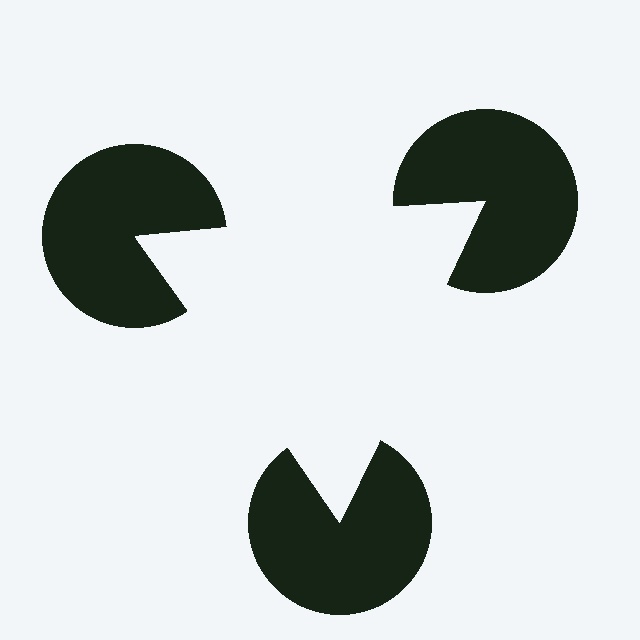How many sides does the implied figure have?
3 sides.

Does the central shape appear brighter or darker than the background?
It typically appears slightly brighter than the background, even though no actual brightness change is drawn.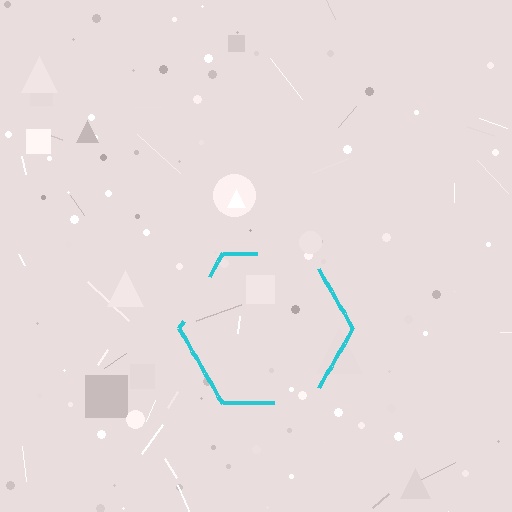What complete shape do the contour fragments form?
The contour fragments form a hexagon.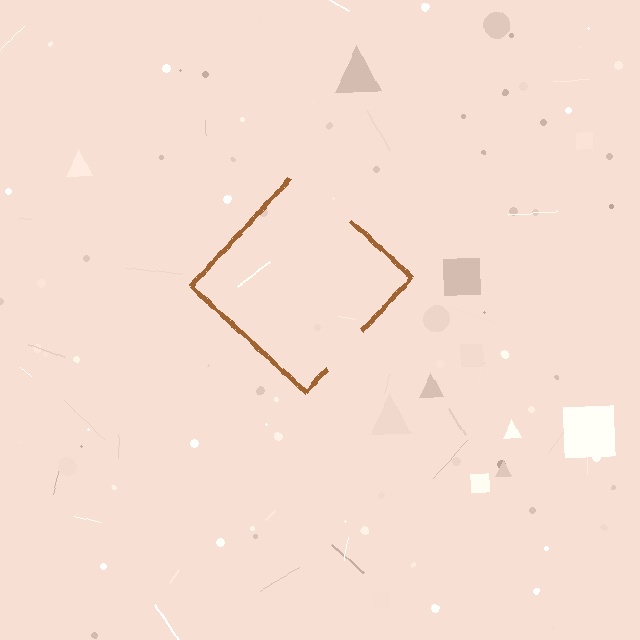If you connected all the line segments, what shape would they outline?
They would outline a diamond.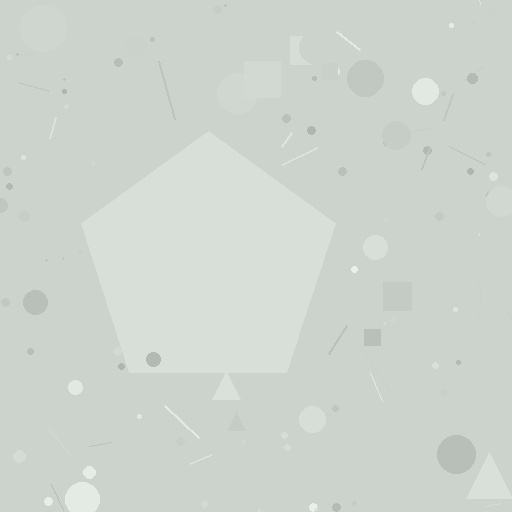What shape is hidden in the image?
A pentagon is hidden in the image.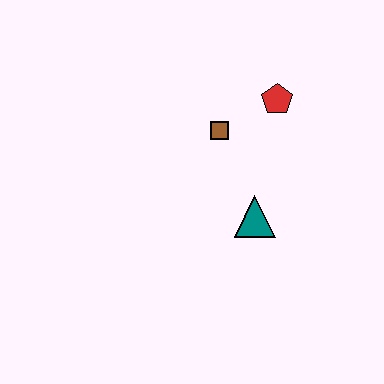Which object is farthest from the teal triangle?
The red pentagon is farthest from the teal triangle.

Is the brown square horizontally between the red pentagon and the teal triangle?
No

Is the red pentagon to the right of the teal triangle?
Yes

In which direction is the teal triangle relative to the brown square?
The teal triangle is below the brown square.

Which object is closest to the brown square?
The red pentagon is closest to the brown square.